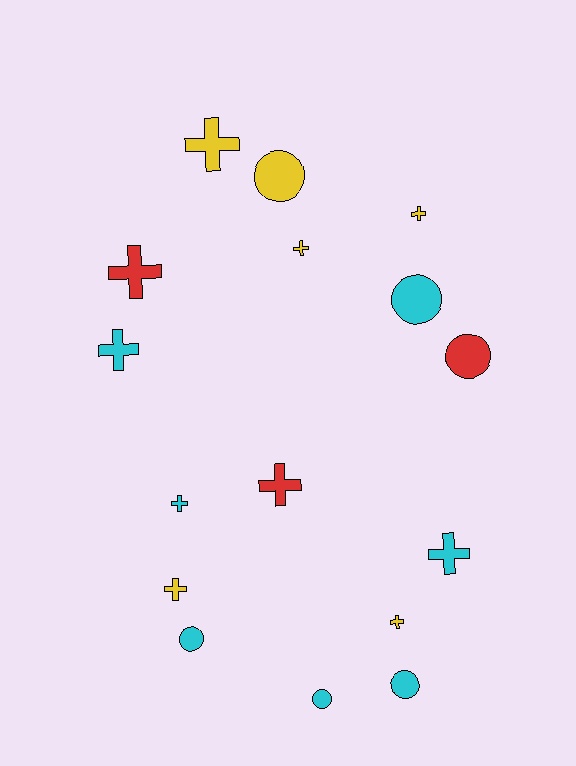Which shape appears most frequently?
Cross, with 10 objects.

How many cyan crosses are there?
There are 3 cyan crosses.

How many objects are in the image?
There are 16 objects.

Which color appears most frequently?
Cyan, with 7 objects.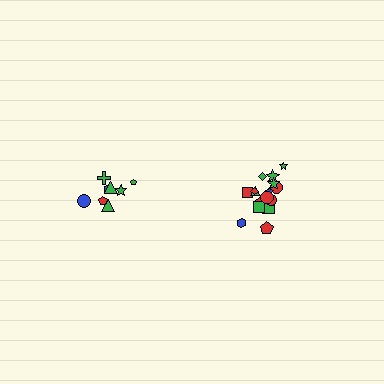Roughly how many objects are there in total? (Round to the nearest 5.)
Roughly 25 objects in total.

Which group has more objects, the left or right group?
The right group.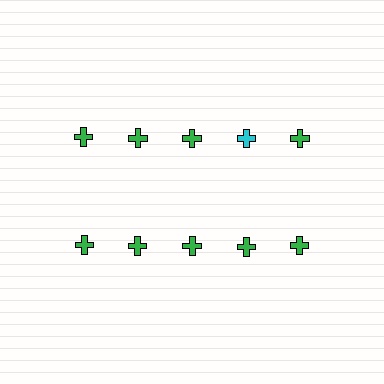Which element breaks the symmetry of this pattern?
The cyan cross in the top row, second from right column breaks the symmetry. All other shapes are green crosses.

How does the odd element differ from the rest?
It has a different color: cyan instead of green.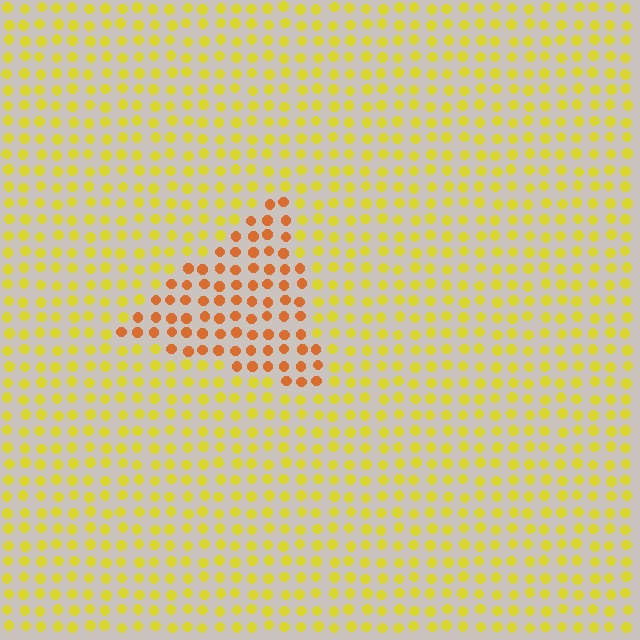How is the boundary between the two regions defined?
The boundary is defined purely by a slight shift in hue (about 37 degrees). Spacing, size, and orientation are identical on both sides.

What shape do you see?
I see a triangle.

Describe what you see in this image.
The image is filled with small yellow elements in a uniform arrangement. A triangle-shaped region is visible where the elements are tinted to a slightly different hue, forming a subtle color boundary.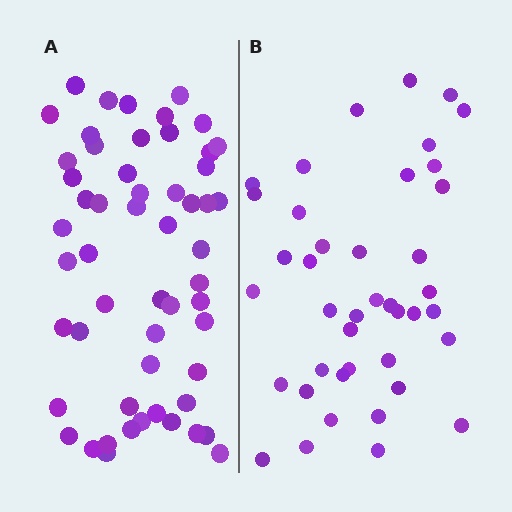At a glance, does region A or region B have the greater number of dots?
Region A (the left region) has more dots.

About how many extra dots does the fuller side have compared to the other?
Region A has approximately 15 more dots than region B.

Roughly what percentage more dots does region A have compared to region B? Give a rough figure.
About 35% more.